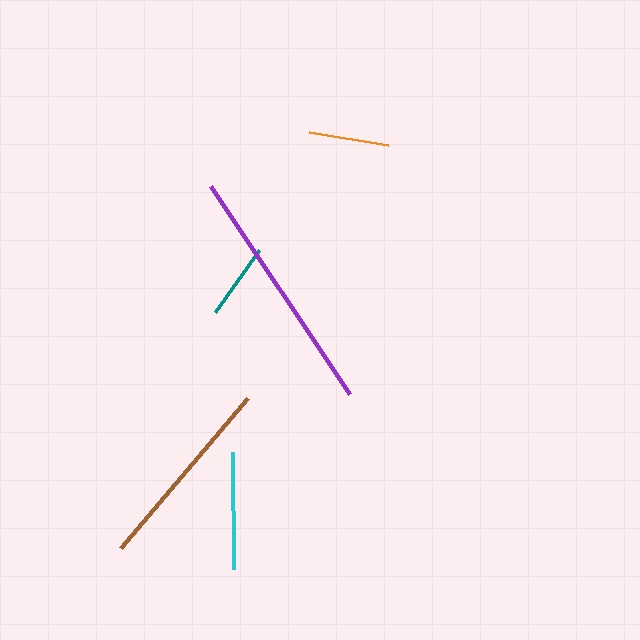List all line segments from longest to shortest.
From longest to shortest: purple, brown, cyan, orange, teal.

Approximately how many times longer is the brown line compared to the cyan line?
The brown line is approximately 1.7 times the length of the cyan line.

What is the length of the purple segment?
The purple segment is approximately 250 pixels long.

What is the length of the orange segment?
The orange segment is approximately 80 pixels long.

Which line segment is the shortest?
The teal line is the shortest at approximately 76 pixels.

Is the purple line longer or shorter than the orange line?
The purple line is longer than the orange line.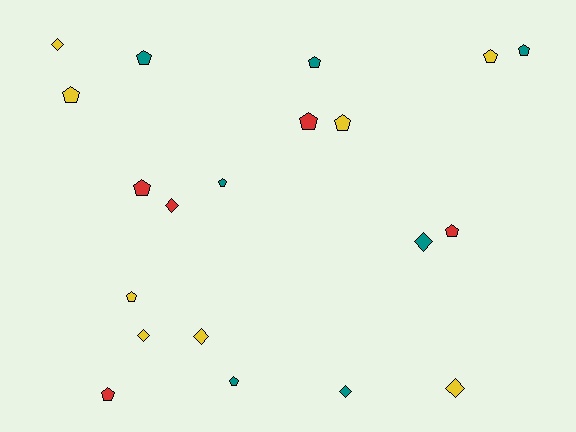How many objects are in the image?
There are 20 objects.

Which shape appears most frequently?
Pentagon, with 13 objects.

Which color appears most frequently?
Yellow, with 8 objects.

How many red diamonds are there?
There is 1 red diamond.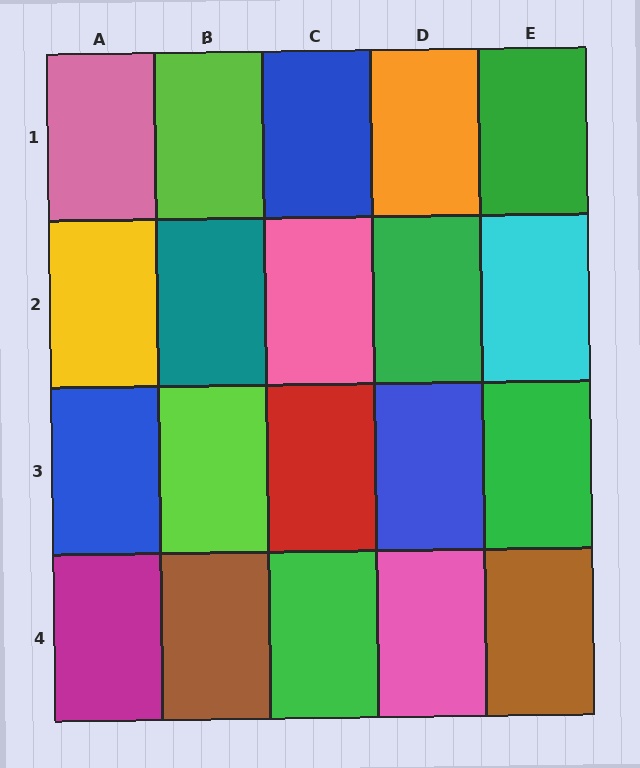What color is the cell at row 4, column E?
Brown.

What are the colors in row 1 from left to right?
Pink, lime, blue, orange, green.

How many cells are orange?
1 cell is orange.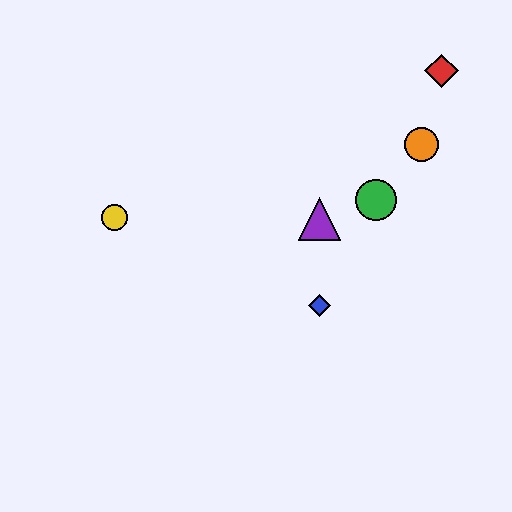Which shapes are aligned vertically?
The blue diamond, the purple triangle are aligned vertically.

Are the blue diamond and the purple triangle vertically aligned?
Yes, both are at x≈320.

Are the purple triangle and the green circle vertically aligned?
No, the purple triangle is at x≈320 and the green circle is at x≈376.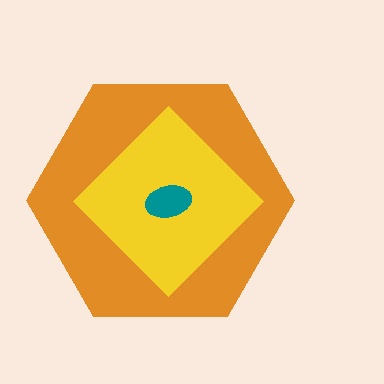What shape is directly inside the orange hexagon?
The yellow diamond.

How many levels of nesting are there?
3.